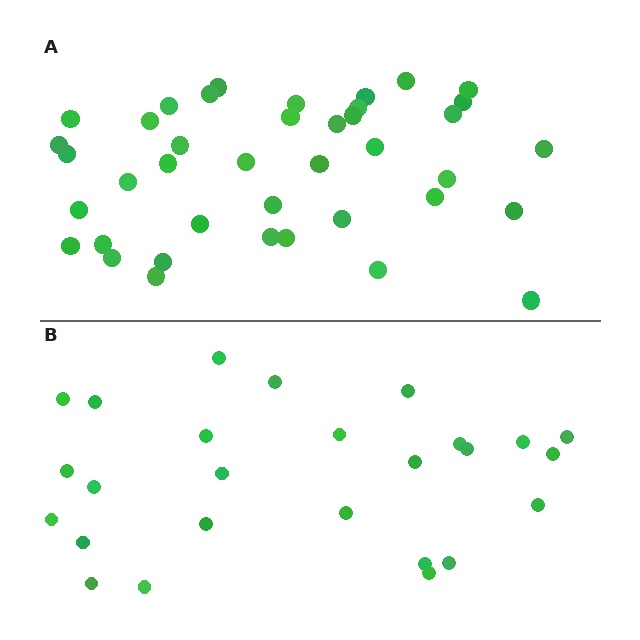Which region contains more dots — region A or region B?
Region A (the top region) has more dots.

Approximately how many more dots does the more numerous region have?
Region A has approximately 15 more dots than region B.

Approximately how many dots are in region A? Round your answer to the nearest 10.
About 40 dots.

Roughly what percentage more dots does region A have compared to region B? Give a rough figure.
About 55% more.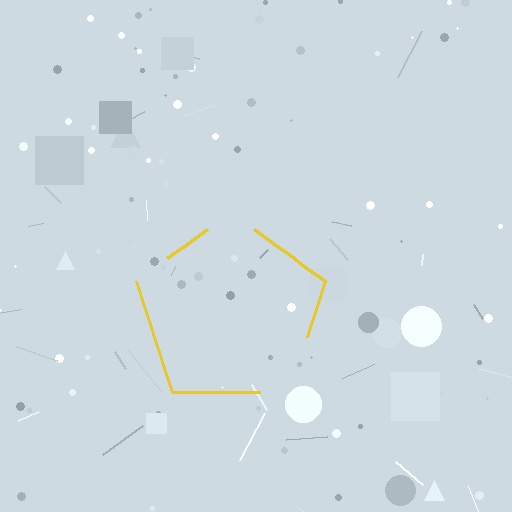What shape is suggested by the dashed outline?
The dashed outline suggests a pentagon.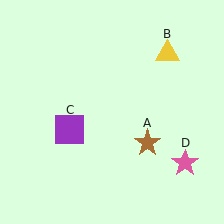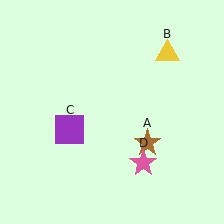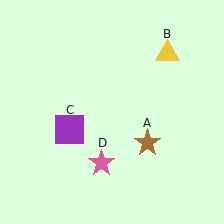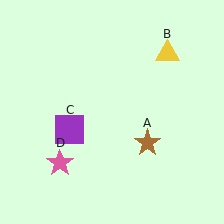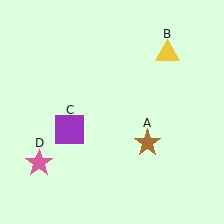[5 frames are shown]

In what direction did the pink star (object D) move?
The pink star (object D) moved left.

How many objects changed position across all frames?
1 object changed position: pink star (object D).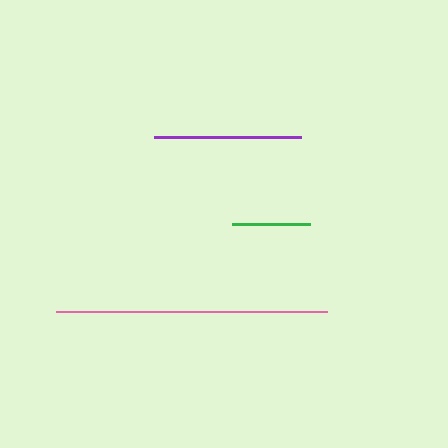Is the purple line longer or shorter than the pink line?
The pink line is longer than the purple line.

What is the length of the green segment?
The green segment is approximately 78 pixels long.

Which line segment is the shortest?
The green line is the shortest at approximately 78 pixels.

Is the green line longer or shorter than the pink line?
The pink line is longer than the green line.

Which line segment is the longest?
The pink line is the longest at approximately 271 pixels.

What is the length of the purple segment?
The purple segment is approximately 148 pixels long.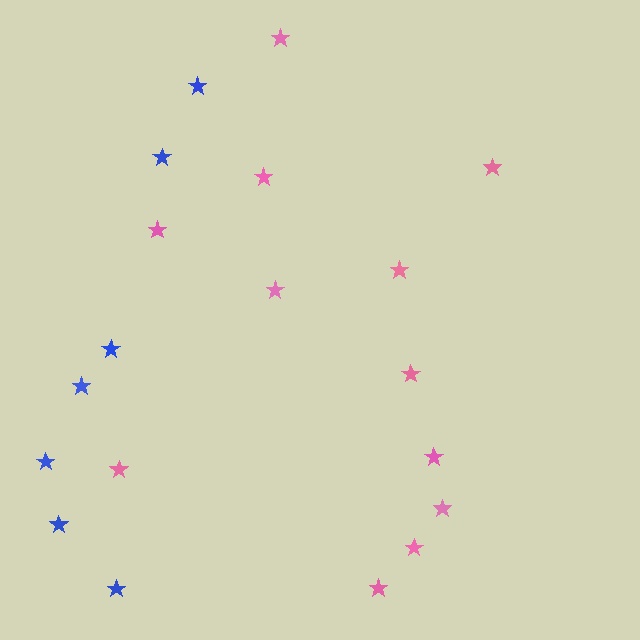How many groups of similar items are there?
There are 2 groups: one group of pink stars (12) and one group of blue stars (7).